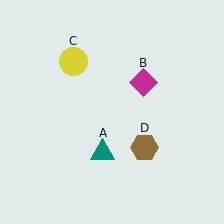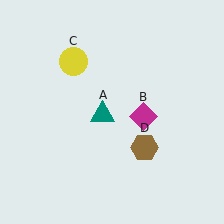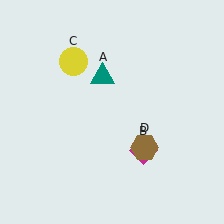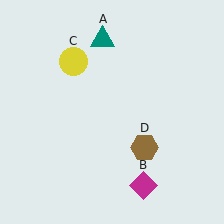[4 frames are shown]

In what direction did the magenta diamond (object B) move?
The magenta diamond (object B) moved down.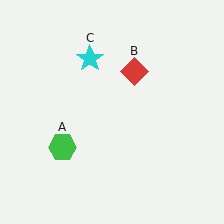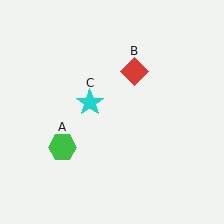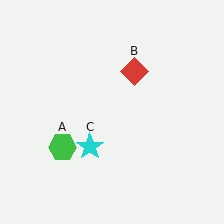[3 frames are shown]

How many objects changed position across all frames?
1 object changed position: cyan star (object C).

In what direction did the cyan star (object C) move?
The cyan star (object C) moved down.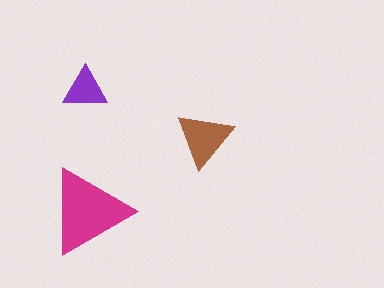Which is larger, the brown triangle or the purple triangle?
The brown one.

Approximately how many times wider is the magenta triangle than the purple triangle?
About 2 times wider.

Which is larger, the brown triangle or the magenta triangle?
The magenta one.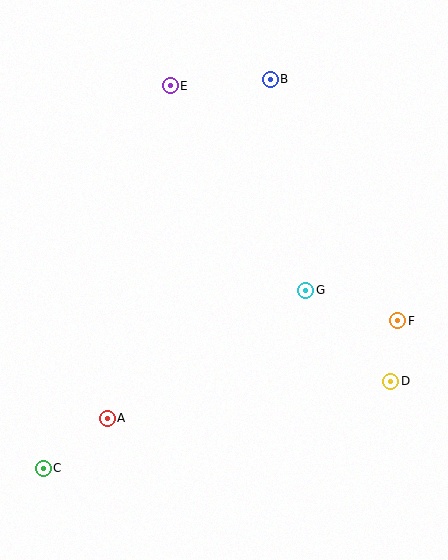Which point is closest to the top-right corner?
Point B is closest to the top-right corner.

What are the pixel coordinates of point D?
Point D is at (391, 381).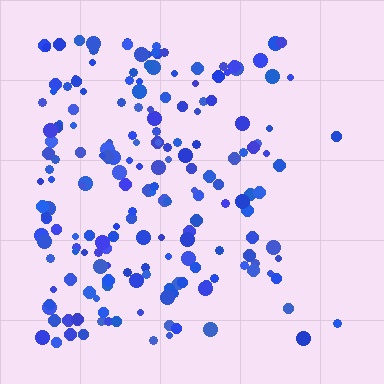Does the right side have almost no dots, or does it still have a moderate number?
Still a moderate number, just noticeably fewer than the left.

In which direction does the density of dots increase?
From right to left, with the left side densest.